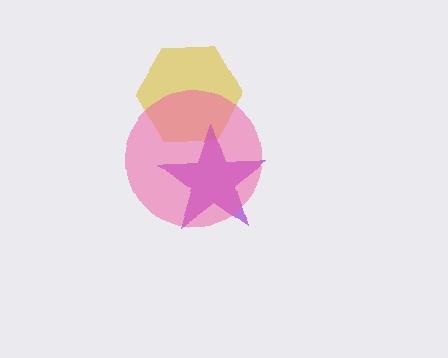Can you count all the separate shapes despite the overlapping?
Yes, there are 3 separate shapes.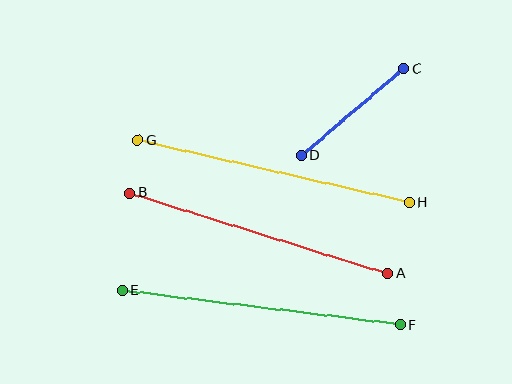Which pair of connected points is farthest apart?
Points E and F are farthest apart.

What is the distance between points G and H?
The distance is approximately 279 pixels.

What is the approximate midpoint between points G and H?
The midpoint is at approximately (274, 171) pixels.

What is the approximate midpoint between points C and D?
The midpoint is at approximately (353, 112) pixels.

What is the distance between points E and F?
The distance is approximately 280 pixels.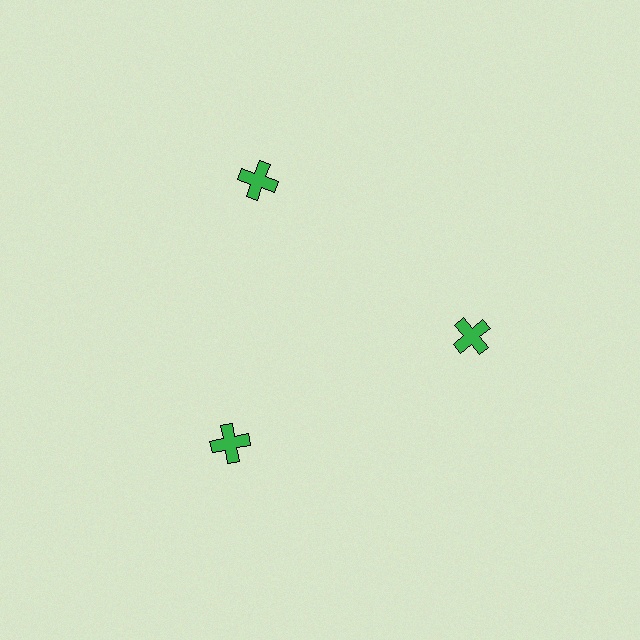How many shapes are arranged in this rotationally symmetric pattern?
There are 3 shapes, arranged in 3 groups of 1.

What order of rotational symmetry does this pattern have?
This pattern has 3-fold rotational symmetry.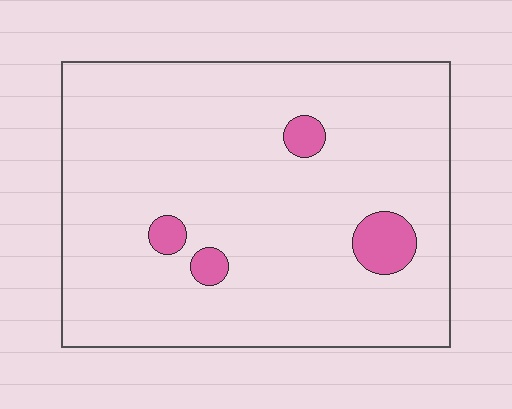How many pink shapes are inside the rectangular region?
4.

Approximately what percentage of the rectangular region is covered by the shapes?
Approximately 5%.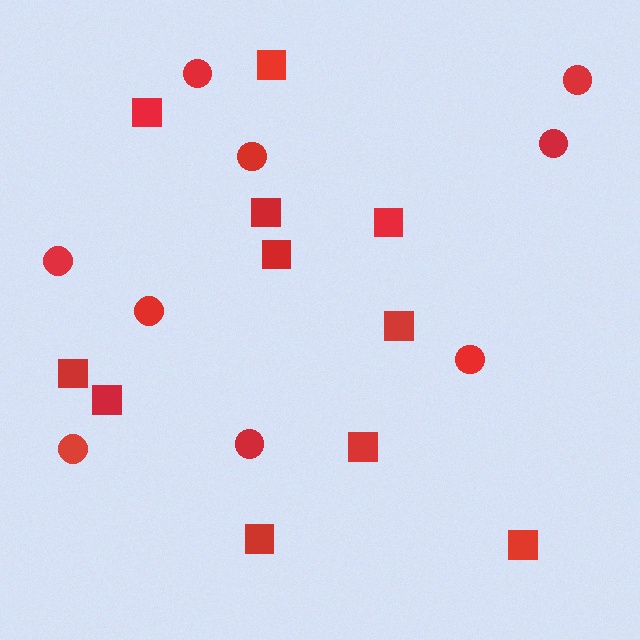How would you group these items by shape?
There are 2 groups: one group of squares (11) and one group of circles (9).